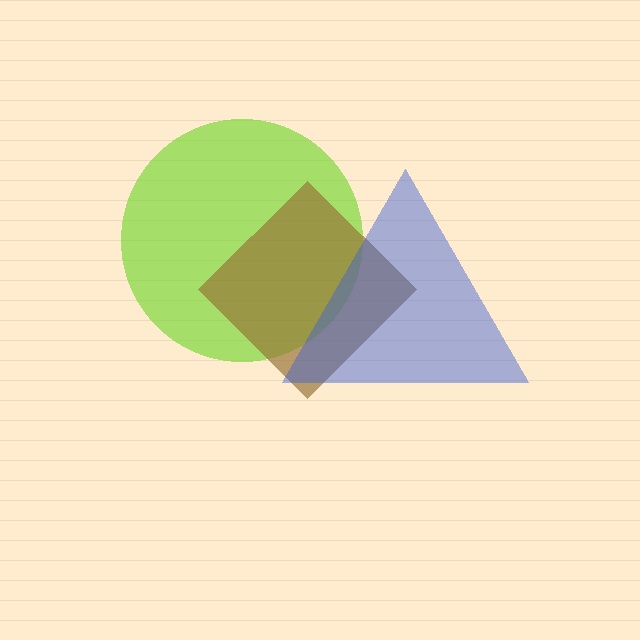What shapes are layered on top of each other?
The layered shapes are: a lime circle, a brown diamond, a blue triangle.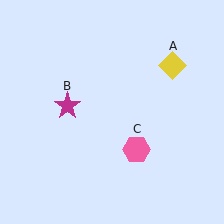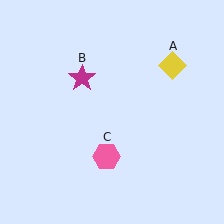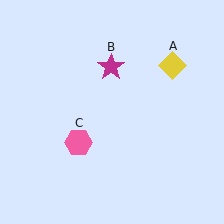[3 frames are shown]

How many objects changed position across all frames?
2 objects changed position: magenta star (object B), pink hexagon (object C).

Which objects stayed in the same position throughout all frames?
Yellow diamond (object A) remained stationary.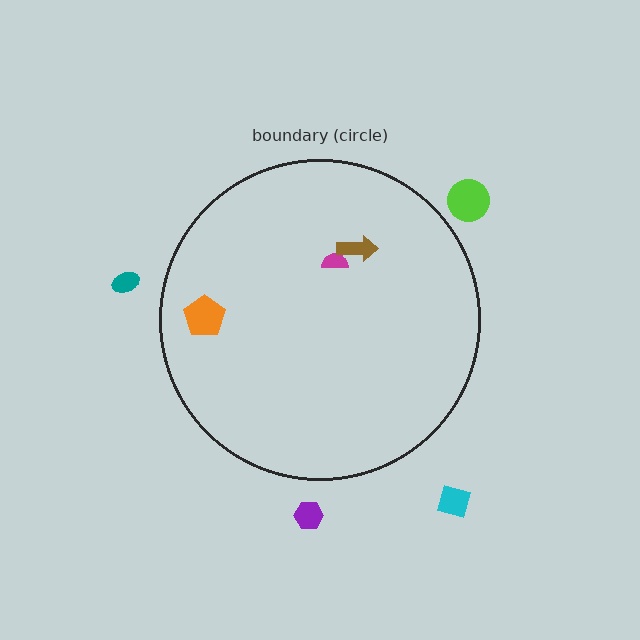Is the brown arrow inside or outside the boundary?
Inside.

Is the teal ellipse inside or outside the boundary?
Outside.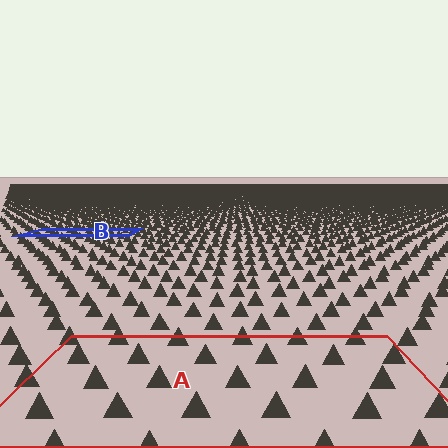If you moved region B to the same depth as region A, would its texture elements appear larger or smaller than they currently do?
They would appear larger. At a closer depth, the same texture elements are projected at a bigger on-screen size.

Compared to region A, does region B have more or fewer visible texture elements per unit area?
Region B has more texture elements per unit area — they are packed more densely because it is farther away.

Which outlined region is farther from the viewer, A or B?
Region B is farther from the viewer — the texture elements inside it appear smaller and more densely packed.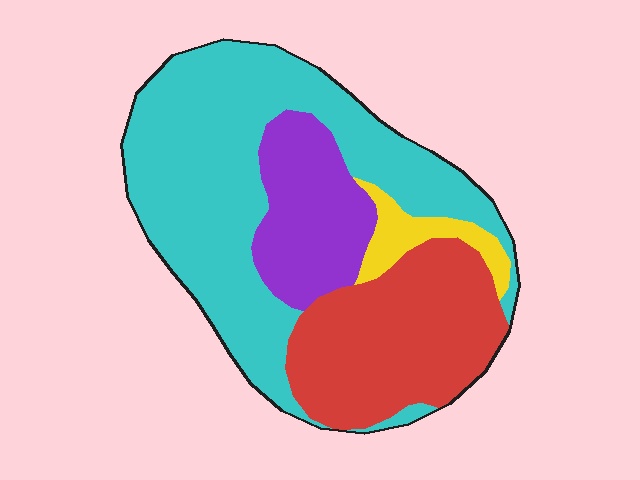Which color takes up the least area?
Yellow, at roughly 5%.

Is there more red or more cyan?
Cyan.